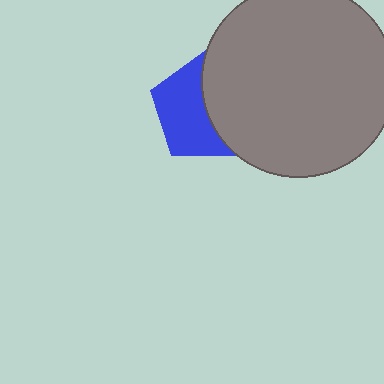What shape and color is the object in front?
The object in front is a gray circle.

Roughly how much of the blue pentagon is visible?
About half of it is visible (roughly 55%).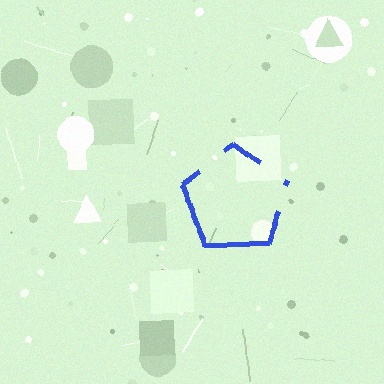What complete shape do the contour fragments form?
The contour fragments form a pentagon.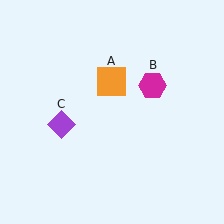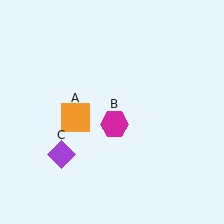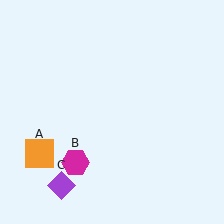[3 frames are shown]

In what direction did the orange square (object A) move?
The orange square (object A) moved down and to the left.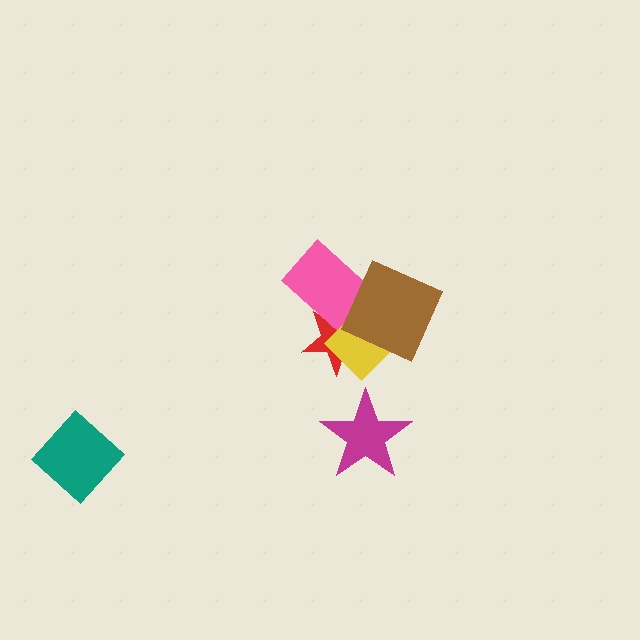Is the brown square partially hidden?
No, no other shape covers it.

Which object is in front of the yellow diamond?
The brown square is in front of the yellow diamond.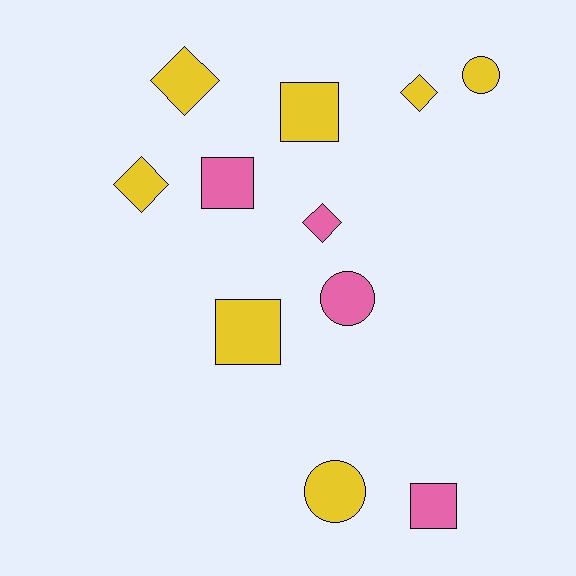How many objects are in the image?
There are 11 objects.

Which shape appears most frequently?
Square, with 4 objects.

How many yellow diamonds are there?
There are 3 yellow diamonds.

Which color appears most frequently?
Yellow, with 7 objects.